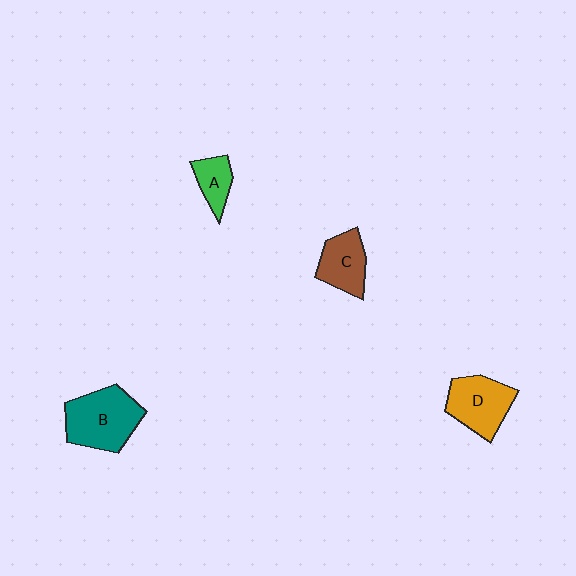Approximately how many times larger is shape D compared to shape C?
Approximately 1.3 times.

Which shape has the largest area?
Shape B (teal).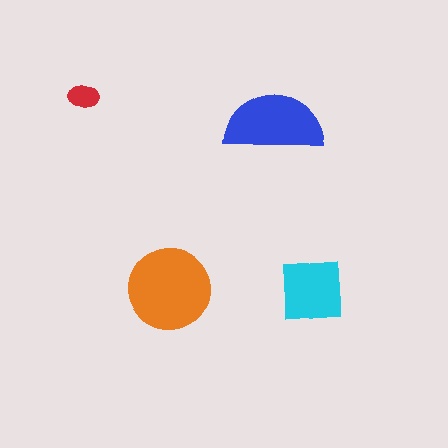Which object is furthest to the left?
The red ellipse is leftmost.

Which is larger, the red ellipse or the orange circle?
The orange circle.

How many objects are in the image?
There are 4 objects in the image.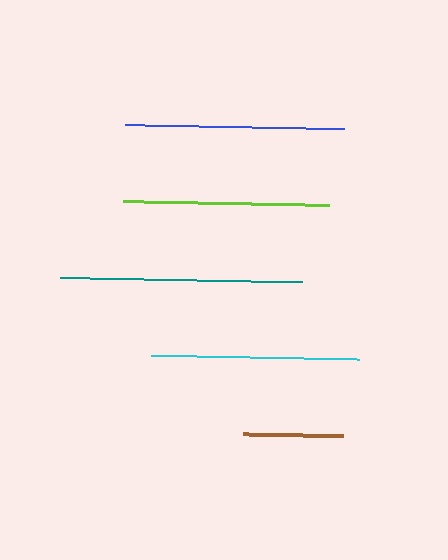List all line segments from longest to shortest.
From longest to shortest: teal, blue, cyan, lime, brown.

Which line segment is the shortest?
The brown line is the shortest at approximately 101 pixels.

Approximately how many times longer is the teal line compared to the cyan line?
The teal line is approximately 1.2 times the length of the cyan line.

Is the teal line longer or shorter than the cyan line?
The teal line is longer than the cyan line.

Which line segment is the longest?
The teal line is the longest at approximately 243 pixels.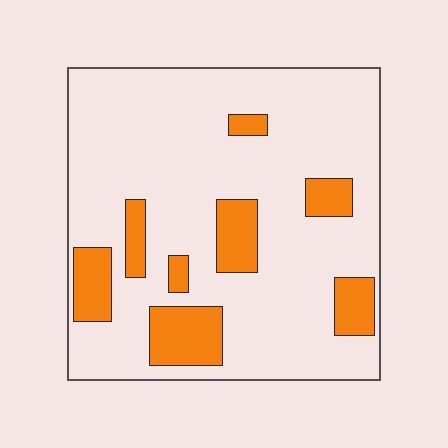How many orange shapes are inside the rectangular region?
8.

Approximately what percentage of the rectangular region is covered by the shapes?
Approximately 20%.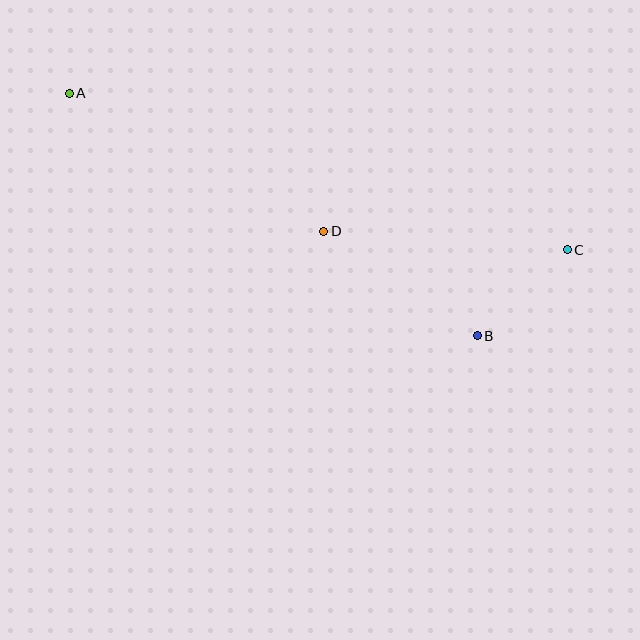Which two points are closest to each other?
Points B and C are closest to each other.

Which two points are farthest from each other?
Points A and C are farthest from each other.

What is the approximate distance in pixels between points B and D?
The distance between B and D is approximately 185 pixels.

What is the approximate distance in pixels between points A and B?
The distance between A and B is approximately 475 pixels.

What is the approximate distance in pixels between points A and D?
The distance between A and D is approximately 290 pixels.